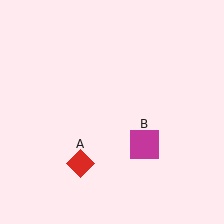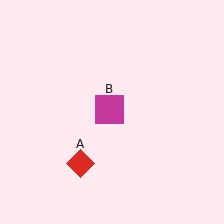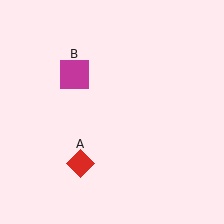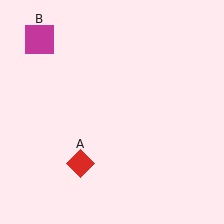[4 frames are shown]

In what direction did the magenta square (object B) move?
The magenta square (object B) moved up and to the left.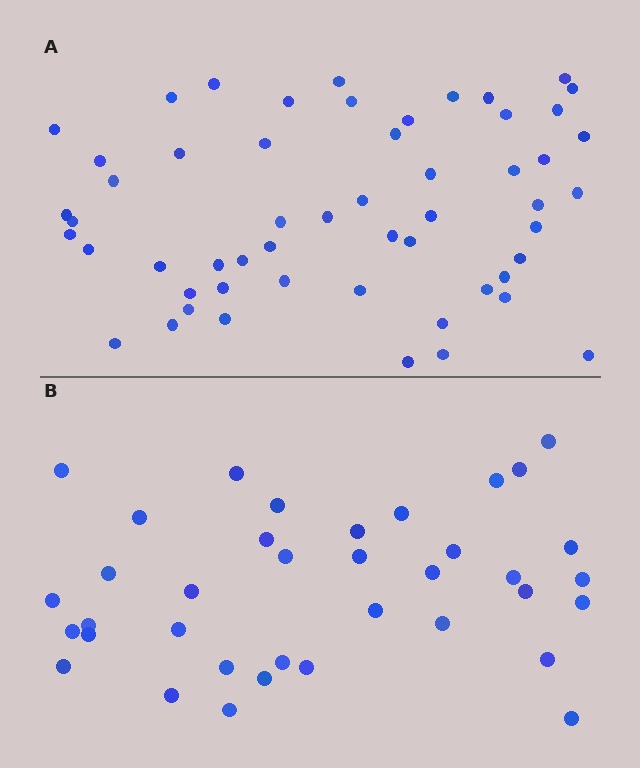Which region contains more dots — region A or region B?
Region A (the top region) has more dots.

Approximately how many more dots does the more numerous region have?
Region A has approximately 20 more dots than region B.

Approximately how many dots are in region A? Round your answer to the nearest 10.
About 60 dots. (The exact count is 55, which rounds to 60.)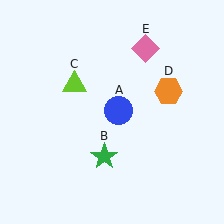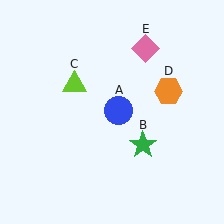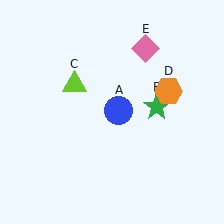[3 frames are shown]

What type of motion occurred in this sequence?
The green star (object B) rotated counterclockwise around the center of the scene.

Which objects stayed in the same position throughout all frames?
Blue circle (object A) and lime triangle (object C) and orange hexagon (object D) and pink diamond (object E) remained stationary.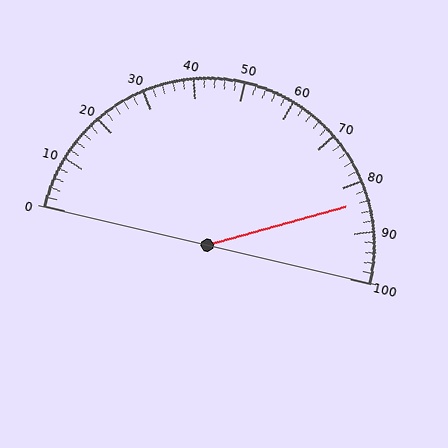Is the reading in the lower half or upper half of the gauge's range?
The reading is in the upper half of the range (0 to 100).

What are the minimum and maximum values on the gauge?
The gauge ranges from 0 to 100.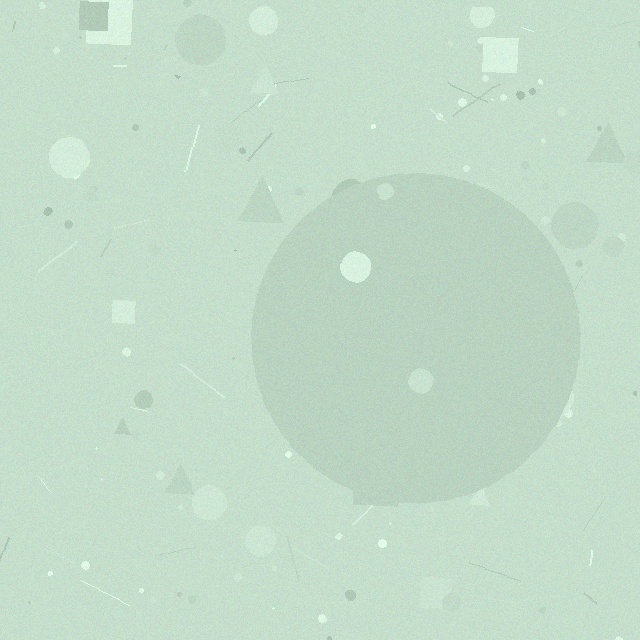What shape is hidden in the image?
A circle is hidden in the image.